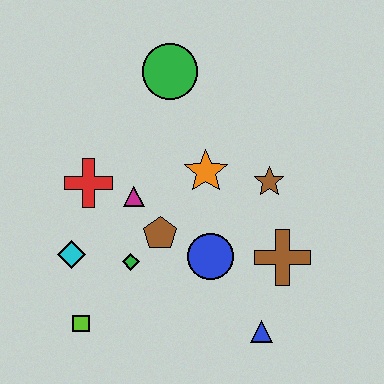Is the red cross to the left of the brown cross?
Yes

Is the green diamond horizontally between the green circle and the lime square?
Yes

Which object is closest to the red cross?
The magenta triangle is closest to the red cross.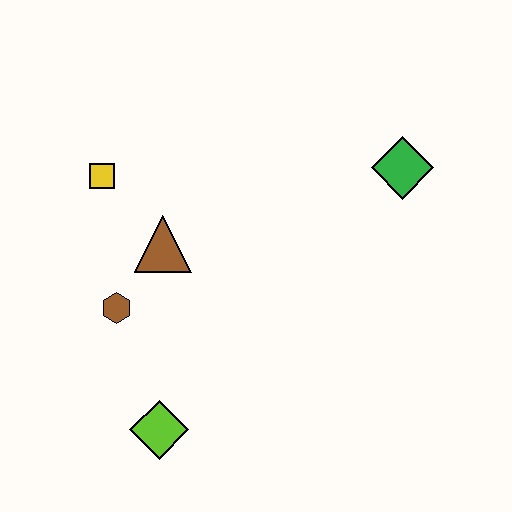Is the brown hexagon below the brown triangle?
Yes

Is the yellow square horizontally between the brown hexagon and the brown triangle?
No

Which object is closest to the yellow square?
The brown triangle is closest to the yellow square.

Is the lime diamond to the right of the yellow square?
Yes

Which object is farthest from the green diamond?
The lime diamond is farthest from the green diamond.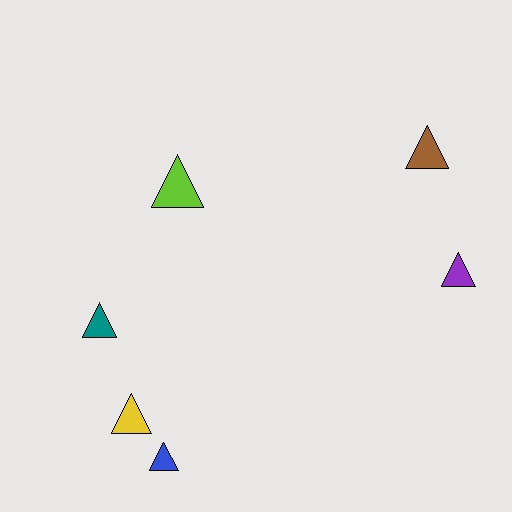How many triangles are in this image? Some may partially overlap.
There are 6 triangles.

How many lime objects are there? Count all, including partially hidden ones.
There is 1 lime object.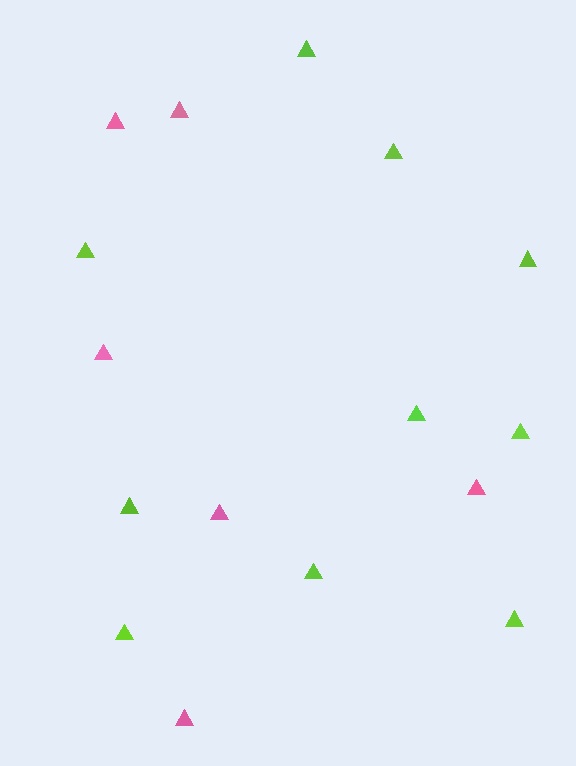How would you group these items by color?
There are 2 groups: one group of pink triangles (6) and one group of lime triangles (10).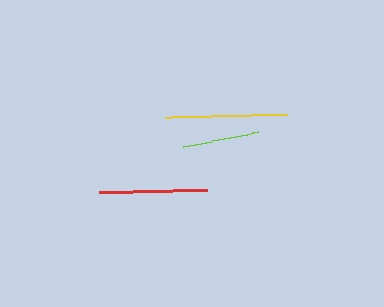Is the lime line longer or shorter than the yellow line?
The yellow line is longer than the lime line.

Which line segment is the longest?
The yellow line is the longest at approximately 121 pixels.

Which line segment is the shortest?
The lime line is the shortest at approximately 76 pixels.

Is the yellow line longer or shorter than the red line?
The yellow line is longer than the red line.